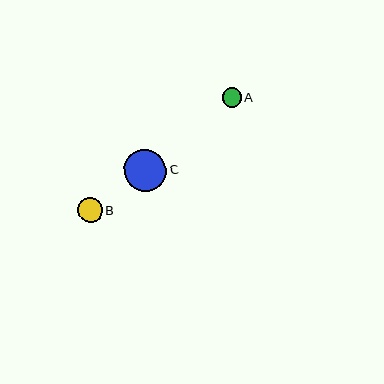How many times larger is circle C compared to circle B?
Circle C is approximately 1.7 times the size of circle B.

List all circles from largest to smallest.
From largest to smallest: C, B, A.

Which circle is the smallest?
Circle A is the smallest with a size of approximately 19 pixels.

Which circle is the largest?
Circle C is the largest with a size of approximately 42 pixels.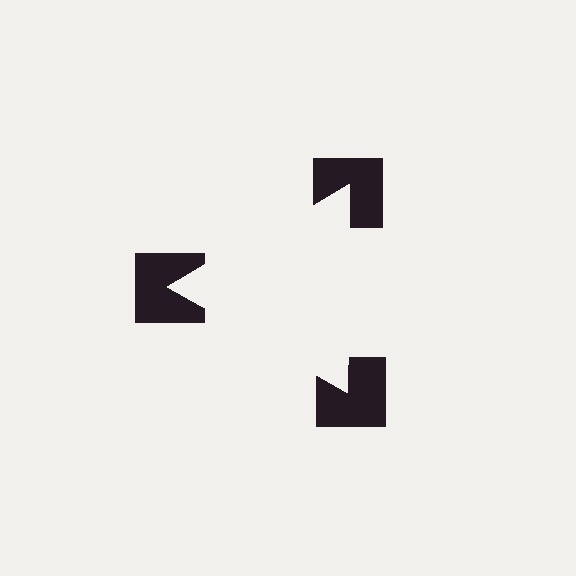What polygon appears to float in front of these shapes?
An illusory triangle — its edges are inferred from the aligned wedge cuts in the notched squares, not physically drawn.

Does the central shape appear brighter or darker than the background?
It typically appears slightly brighter than the background, even though no actual brightness change is drawn.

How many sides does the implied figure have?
3 sides.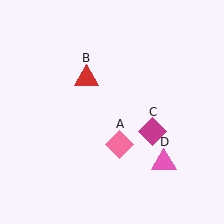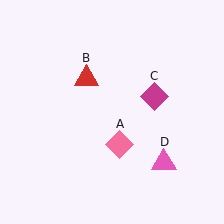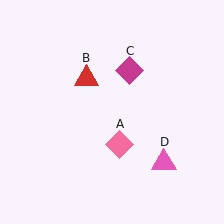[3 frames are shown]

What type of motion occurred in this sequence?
The magenta diamond (object C) rotated counterclockwise around the center of the scene.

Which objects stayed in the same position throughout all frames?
Pink diamond (object A) and red triangle (object B) and pink triangle (object D) remained stationary.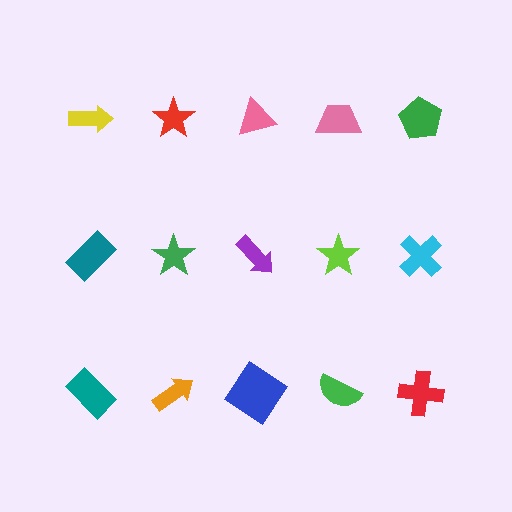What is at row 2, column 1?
A teal rectangle.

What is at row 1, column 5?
A green pentagon.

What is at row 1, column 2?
A red star.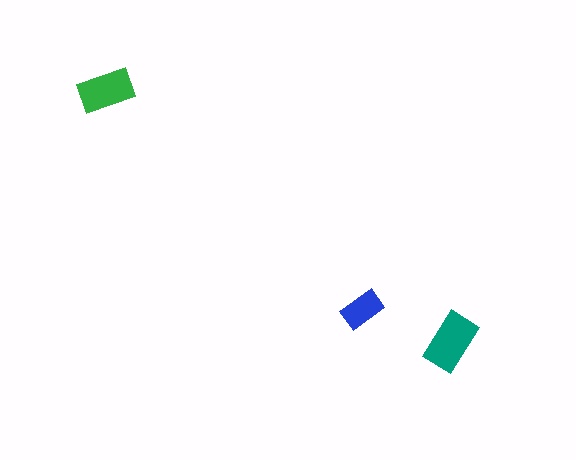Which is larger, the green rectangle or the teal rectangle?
The teal one.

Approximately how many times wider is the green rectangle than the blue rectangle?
About 1.5 times wider.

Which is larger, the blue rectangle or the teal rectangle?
The teal one.